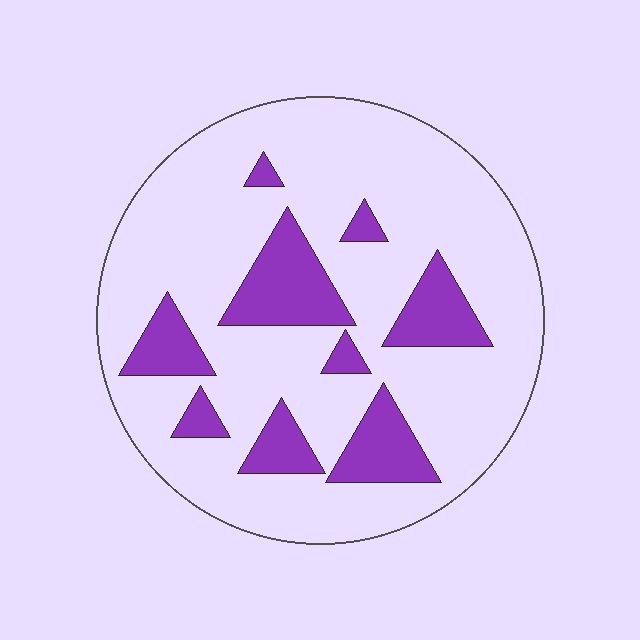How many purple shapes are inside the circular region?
9.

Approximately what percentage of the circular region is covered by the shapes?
Approximately 20%.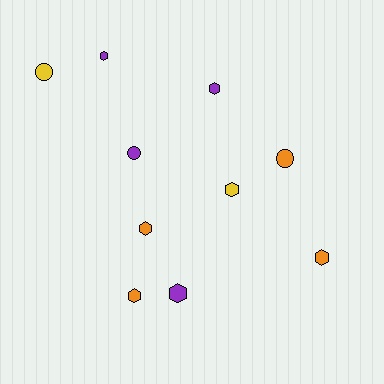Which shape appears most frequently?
Hexagon, with 7 objects.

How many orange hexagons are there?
There are 3 orange hexagons.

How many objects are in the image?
There are 10 objects.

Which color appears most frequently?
Purple, with 4 objects.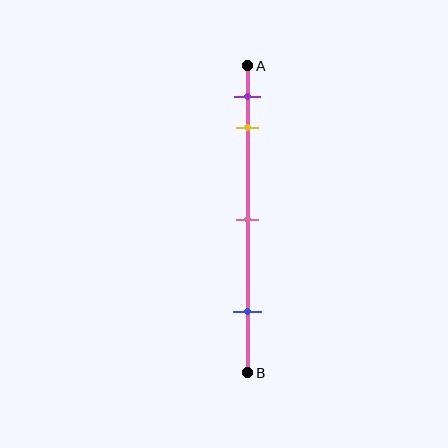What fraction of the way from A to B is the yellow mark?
The yellow mark is approximately 20% (0.2) of the way from A to B.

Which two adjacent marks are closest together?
The purple and yellow marks are the closest adjacent pair.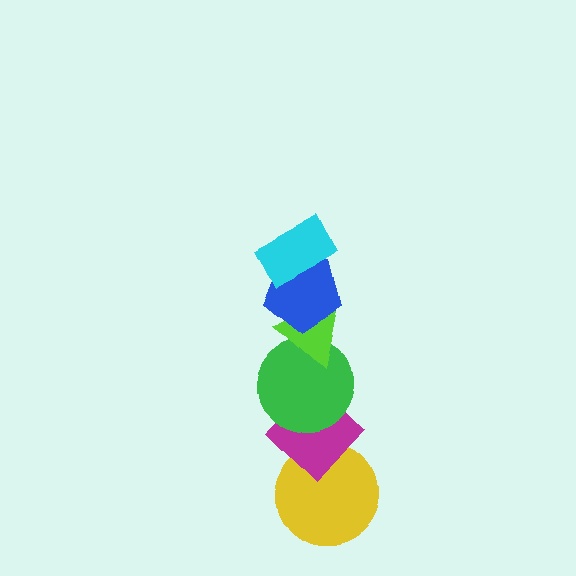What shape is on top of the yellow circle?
The magenta diamond is on top of the yellow circle.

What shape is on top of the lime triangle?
The blue pentagon is on top of the lime triangle.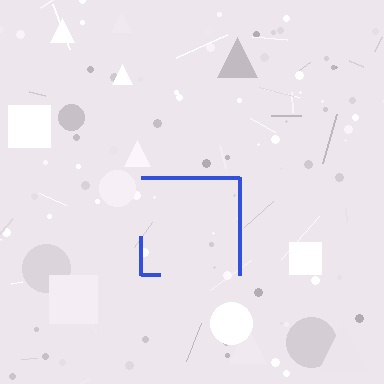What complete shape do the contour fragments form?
The contour fragments form a square.